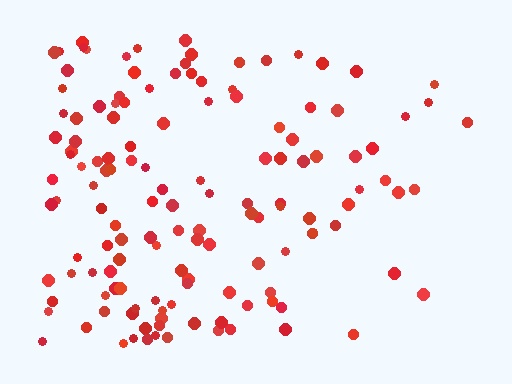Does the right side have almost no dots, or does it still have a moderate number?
Still a moderate number, just noticeably fewer than the left.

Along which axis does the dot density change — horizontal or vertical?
Horizontal.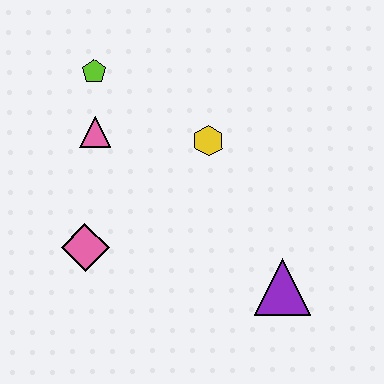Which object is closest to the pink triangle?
The lime pentagon is closest to the pink triangle.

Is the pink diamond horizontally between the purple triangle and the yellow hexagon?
No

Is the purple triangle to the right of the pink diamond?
Yes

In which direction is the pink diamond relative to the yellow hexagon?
The pink diamond is to the left of the yellow hexagon.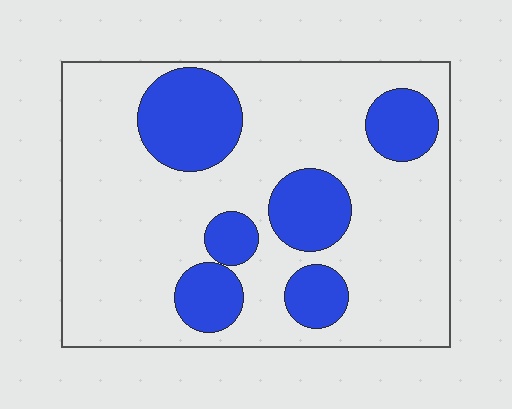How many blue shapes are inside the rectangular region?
6.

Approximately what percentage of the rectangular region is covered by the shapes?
Approximately 25%.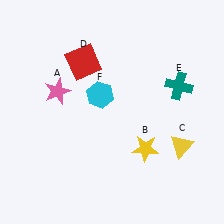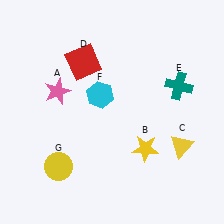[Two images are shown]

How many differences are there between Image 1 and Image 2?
There is 1 difference between the two images.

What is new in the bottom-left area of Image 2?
A yellow circle (G) was added in the bottom-left area of Image 2.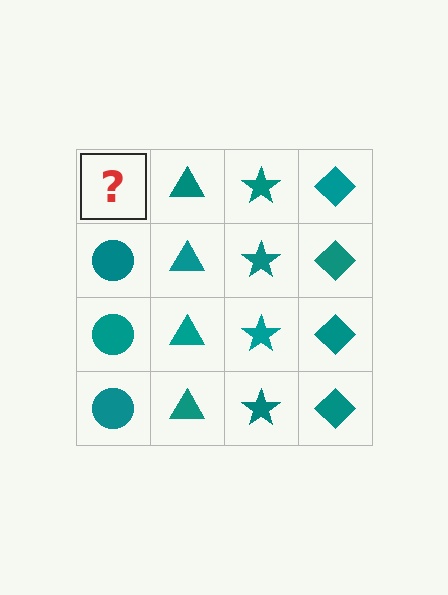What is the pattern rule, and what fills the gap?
The rule is that each column has a consistent shape. The gap should be filled with a teal circle.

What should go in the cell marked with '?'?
The missing cell should contain a teal circle.